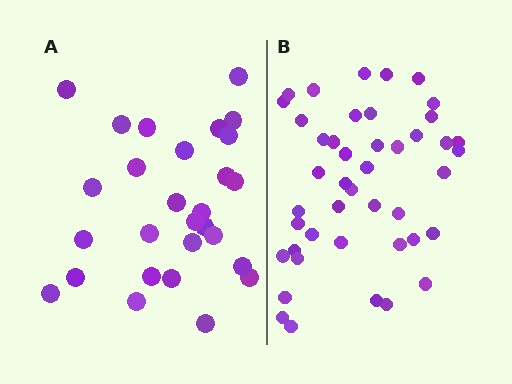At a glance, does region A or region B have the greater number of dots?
Region B (the right region) has more dots.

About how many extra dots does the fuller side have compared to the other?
Region B has approximately 15 more dots than region A.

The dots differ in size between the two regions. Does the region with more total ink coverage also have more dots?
No. Region A has more total ink coverage because its dots are larger, but region B actually contains more individual dots. Total area can be misleading — the number of items is what matters here.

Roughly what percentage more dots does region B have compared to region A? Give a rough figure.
About 55% more.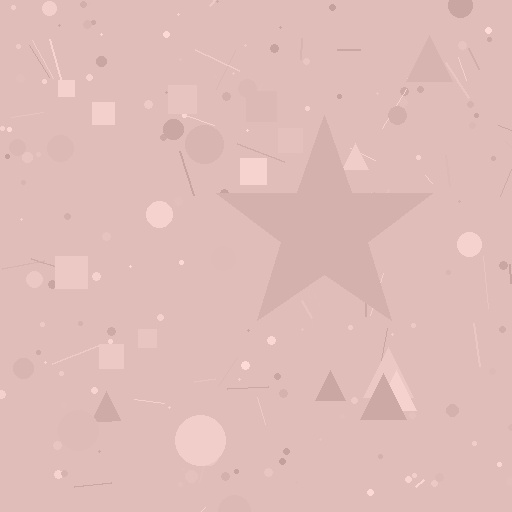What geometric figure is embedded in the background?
A star is embedded in the background.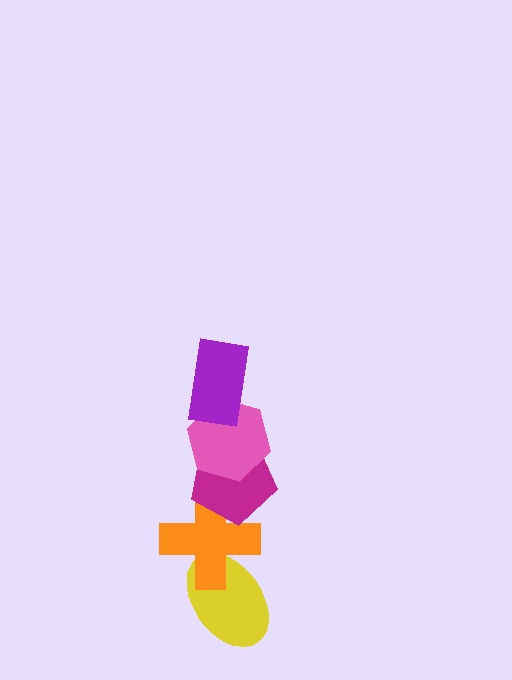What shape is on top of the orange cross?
The magenta pentagon is on top of the orange cross.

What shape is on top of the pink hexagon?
The purple rectangle is on top of the pink hexagon.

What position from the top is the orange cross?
The orange cross is 4th from the top.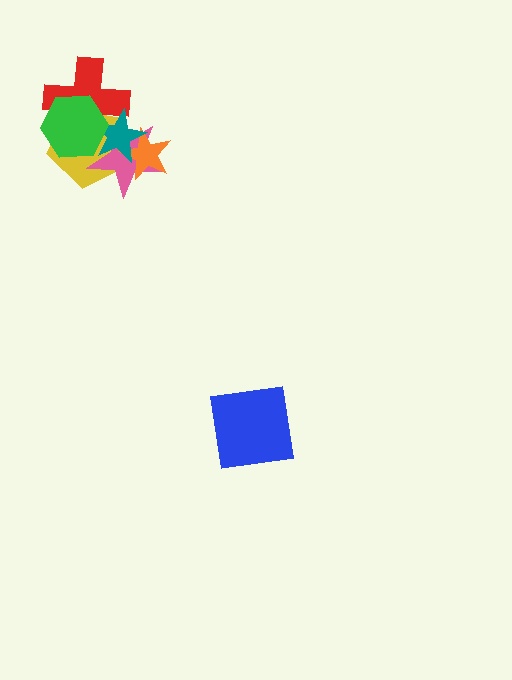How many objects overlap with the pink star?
5 objects overlap with the pink star.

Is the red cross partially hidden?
Yes, it is partially covered by another shape.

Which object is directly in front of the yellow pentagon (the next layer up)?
The red cross is directly in front of the yellow pentagon.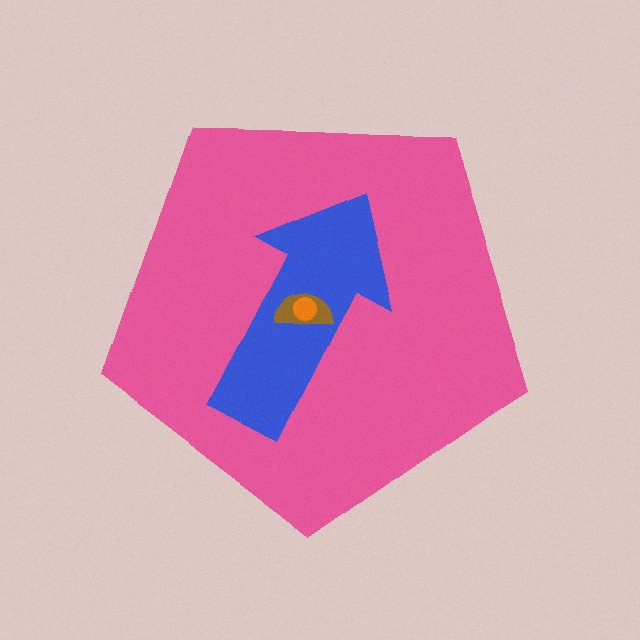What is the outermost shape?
The pink pentagon.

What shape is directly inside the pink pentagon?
The blue arrow.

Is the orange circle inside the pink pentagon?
Yes.